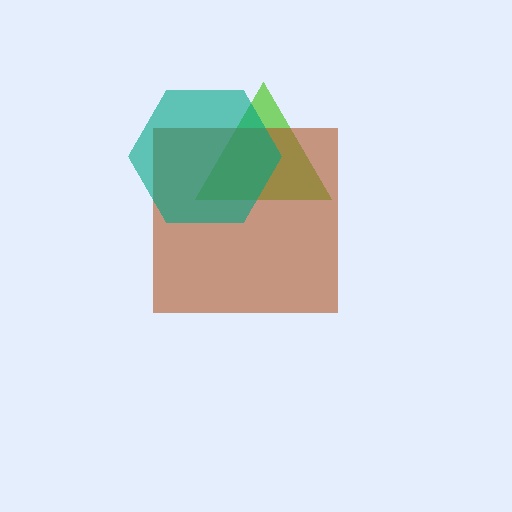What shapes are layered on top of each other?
The layered shapes are: a lime triangle, a brown square, a teal hexagon.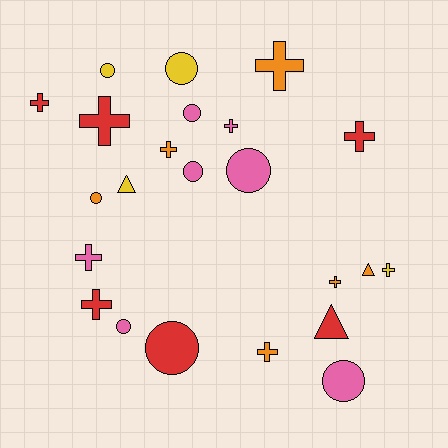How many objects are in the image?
There are 23 objects.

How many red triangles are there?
There is 1 red triangle.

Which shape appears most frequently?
Cross, with 11 objects.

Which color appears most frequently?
Pink, with 7 objects.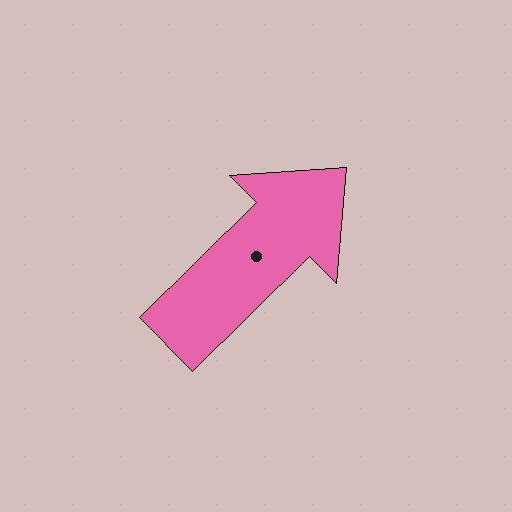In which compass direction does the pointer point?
Northeast.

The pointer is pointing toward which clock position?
Roughly 2 o'clock.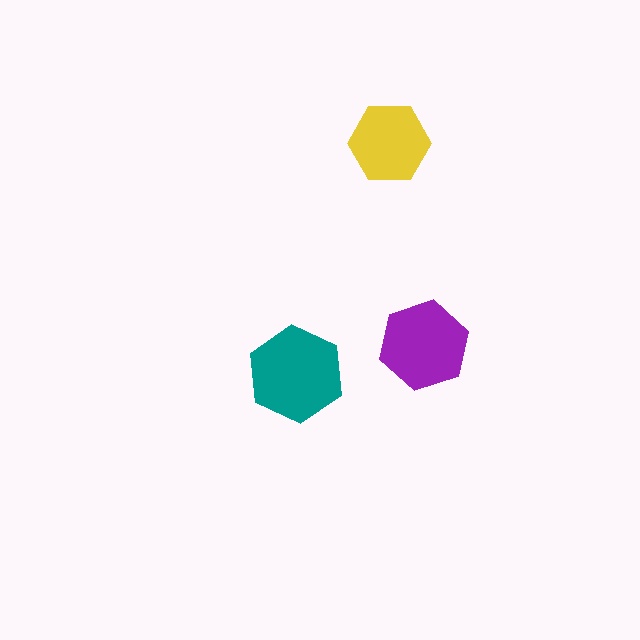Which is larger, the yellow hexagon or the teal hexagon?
The teal one.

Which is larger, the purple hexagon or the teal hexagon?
The teal one.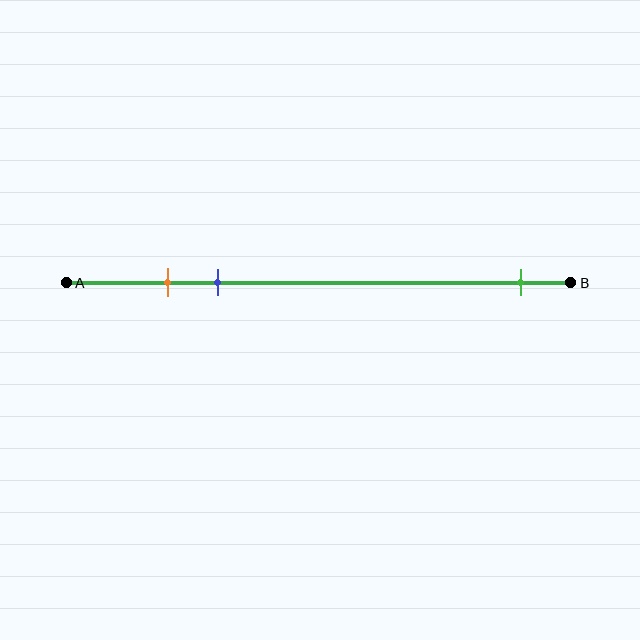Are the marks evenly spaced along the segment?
No, the marks are not evenly spaced.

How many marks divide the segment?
There are 3 marks dividing the segment.